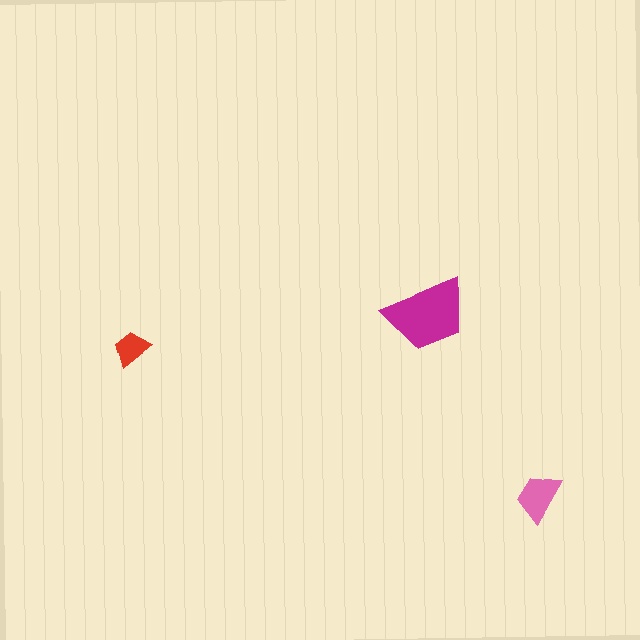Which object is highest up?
The magenta trapezoid is topmost.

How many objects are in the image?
There are 3 objects in the image.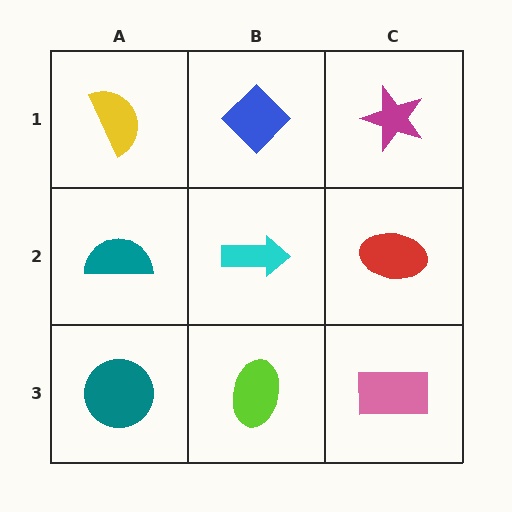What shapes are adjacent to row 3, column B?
A cyan arrow (row 2, column B), a teal circle (row 3, column A), a pink rectangle (row 3, column C).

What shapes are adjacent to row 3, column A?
A teal semicircle (row 2, column A), a lime ellipse (row 3, column B).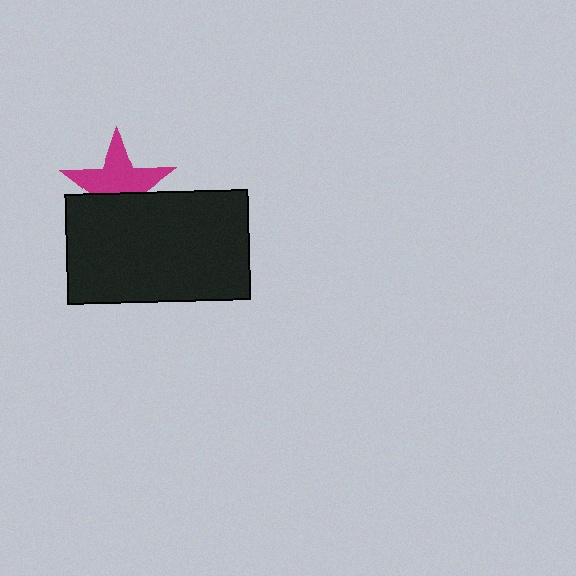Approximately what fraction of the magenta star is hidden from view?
Roughly 40% of the magenta star is hidden behind the black rectangle.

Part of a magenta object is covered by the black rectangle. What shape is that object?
It is a star.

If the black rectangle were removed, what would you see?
You would see the complete magenta star.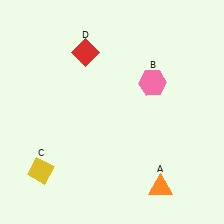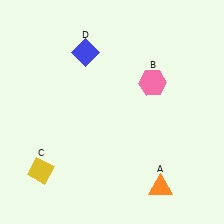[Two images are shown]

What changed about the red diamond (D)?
In Image 1, D is red. In Image 2, it changed to blue.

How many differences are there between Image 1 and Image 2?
There is 1 difference between the two images.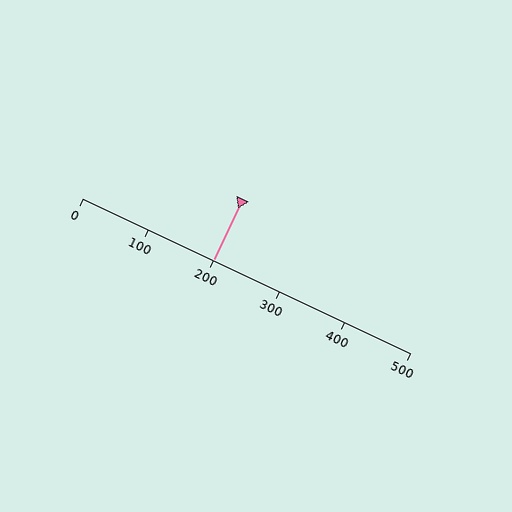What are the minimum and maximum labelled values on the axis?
The axis runs from 0 to 500.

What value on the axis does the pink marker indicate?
The marker indicates approximately 200.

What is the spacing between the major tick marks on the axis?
The major ticks are spaced 100 apart.